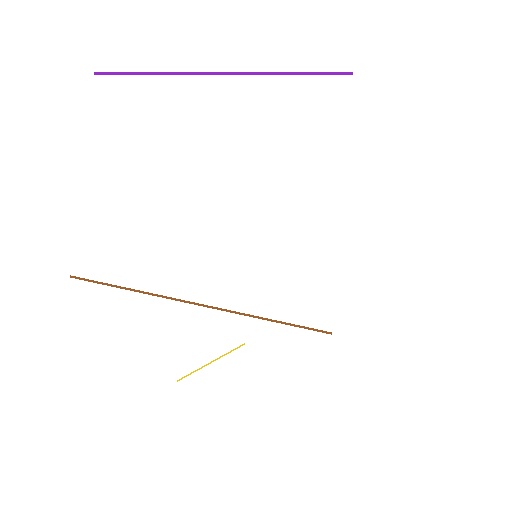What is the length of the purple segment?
The purple segment is approximately 258 pixels long.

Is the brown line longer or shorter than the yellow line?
The brown line is longer than the yellow line.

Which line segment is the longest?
The brown line is the longest at approximately 268 pixels.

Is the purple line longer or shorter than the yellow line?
The purple line is longer than the yellow line.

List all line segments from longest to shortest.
From longest to shortest: brown, purple, yellow.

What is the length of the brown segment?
The brown segment is approximately 268 pixels long.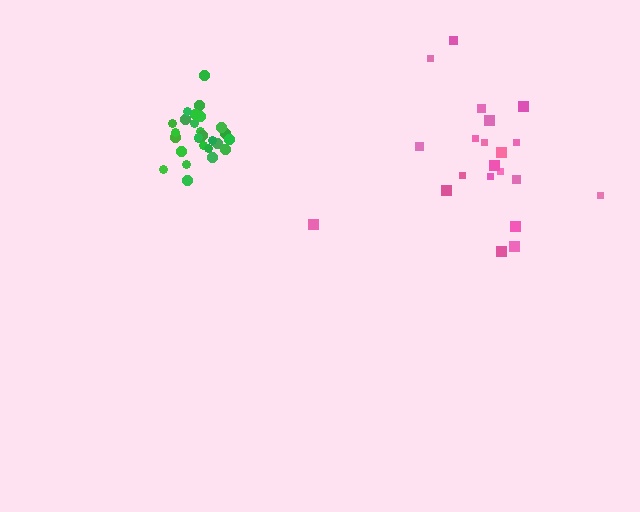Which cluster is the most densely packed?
Green.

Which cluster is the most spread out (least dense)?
Pink.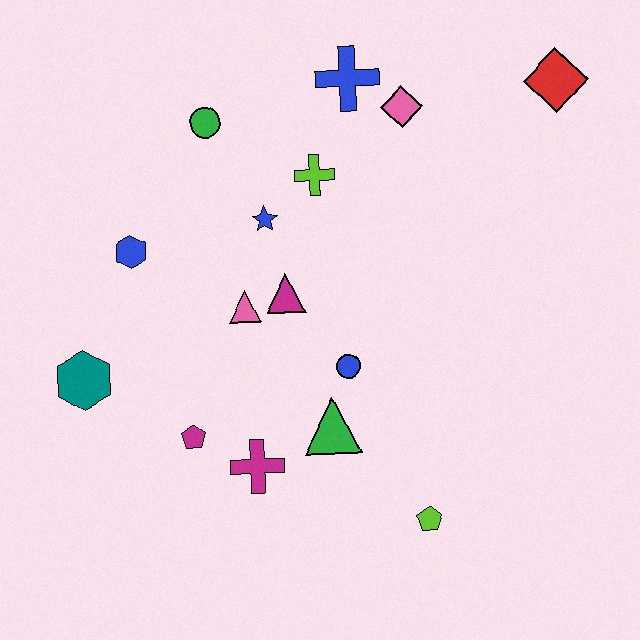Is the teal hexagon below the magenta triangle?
Yes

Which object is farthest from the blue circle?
The red diamond is farthest from the blue circle.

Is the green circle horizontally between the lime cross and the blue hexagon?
Yes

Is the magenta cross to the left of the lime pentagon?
Yes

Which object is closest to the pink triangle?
The magenta triangle is closest to the pink triangle.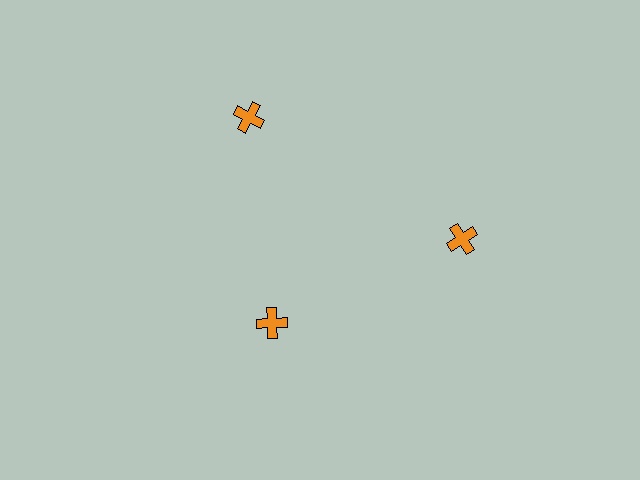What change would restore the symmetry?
The symmetry would be restored by moving it outward, back onto the ring so that all 3 crosses sit at equal angles and equal distance from the center.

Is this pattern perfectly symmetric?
No. The 3 orange crosses are arranged in a ring, but one element near the 7 o'clock position is pulled inward toward the center, breaking the 3-fold rotational symmetry.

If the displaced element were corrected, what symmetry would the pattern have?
It would have 3-fold rotational symmetry — the pattern would map onto itself every 120 degrees.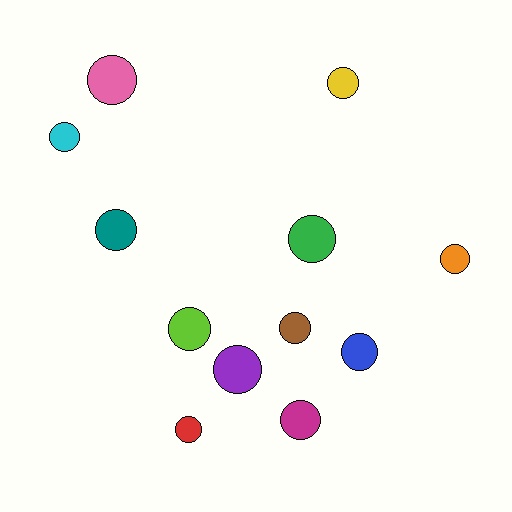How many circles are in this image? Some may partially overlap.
There are 12 circles.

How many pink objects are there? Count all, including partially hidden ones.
There is 1 pink object.